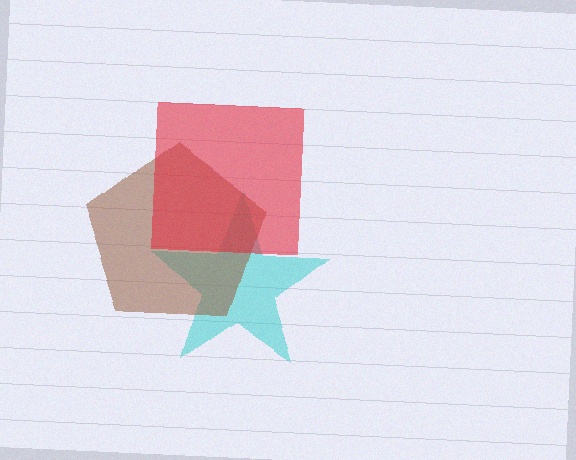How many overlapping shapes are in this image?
There are 3 overlapping shapes in the image.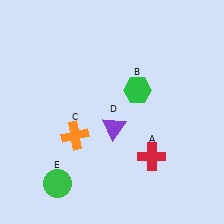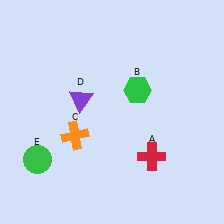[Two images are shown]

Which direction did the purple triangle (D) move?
The purple triangle (D) moved left.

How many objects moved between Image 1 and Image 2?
2 objects moved between the two images.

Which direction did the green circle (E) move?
The green circle (E) moved up.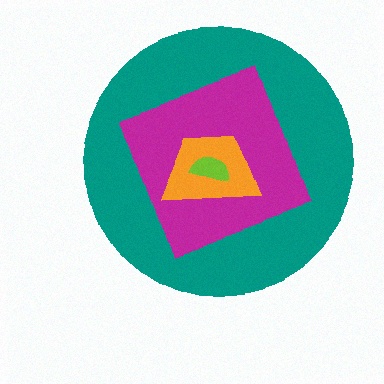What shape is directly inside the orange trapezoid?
The lime semicircle.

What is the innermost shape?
The lime semicircle.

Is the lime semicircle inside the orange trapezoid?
Yes.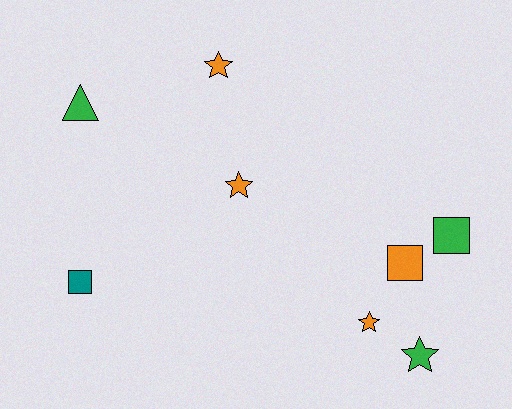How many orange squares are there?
There is 1 orange square.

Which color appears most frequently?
Orange, with 4 objects.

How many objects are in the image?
There are 8 objects.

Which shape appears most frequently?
Star, with 4 objects.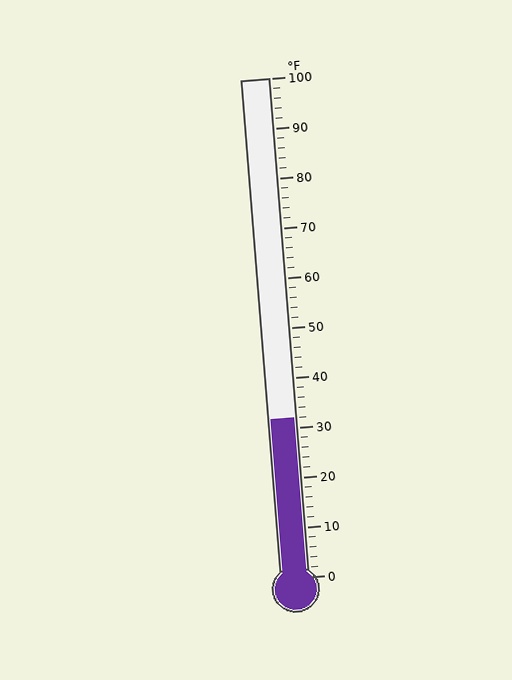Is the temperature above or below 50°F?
The temperature is below 50°F.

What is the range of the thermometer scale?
The thermometer scale ranges from 0°F to 100°F.